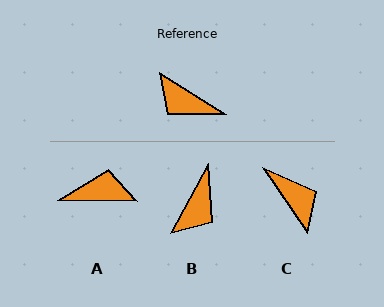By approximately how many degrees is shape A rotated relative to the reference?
Approximately 149 degrees clockwise.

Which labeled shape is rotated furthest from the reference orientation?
C, about 156 degrees away.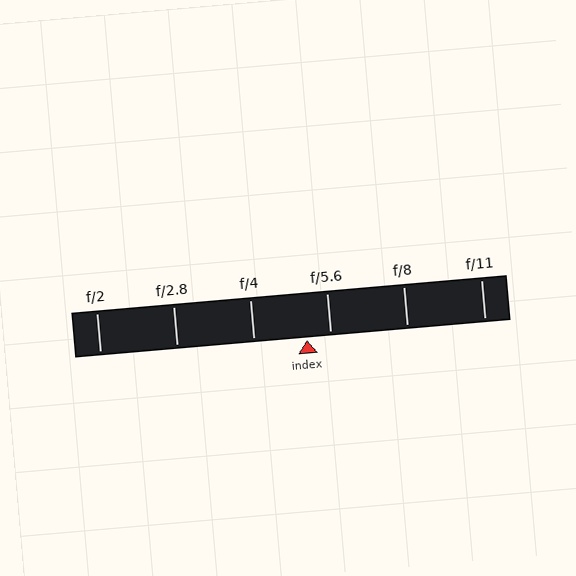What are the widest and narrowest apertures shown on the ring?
The widest aperture shown is f/2 and the narrowest is f/11.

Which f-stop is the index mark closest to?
The index mark is closest to f/5.6.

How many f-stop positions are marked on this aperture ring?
There are 6 f-stop positions marked.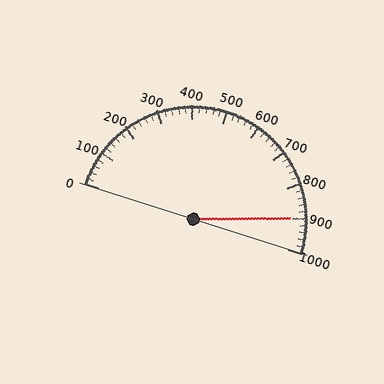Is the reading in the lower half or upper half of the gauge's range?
The reading is in the upper half of the range (0 to 1000).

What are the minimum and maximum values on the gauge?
The gauge ranges from 0 to 1000.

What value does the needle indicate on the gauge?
The needle indicates approximately 900.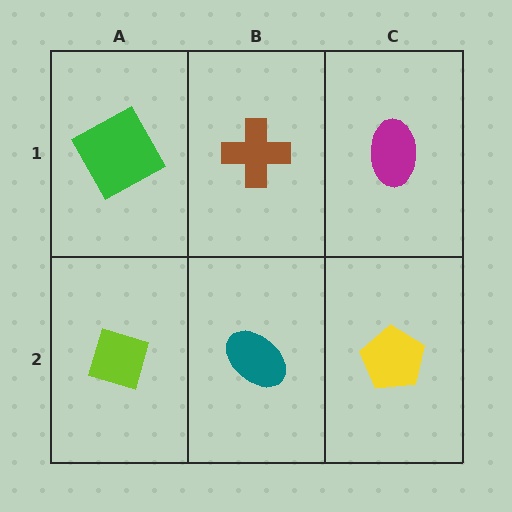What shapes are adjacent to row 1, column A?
A lime diamond (row 2, column A), a brown cross (row 1, column B).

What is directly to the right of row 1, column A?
A brown cross.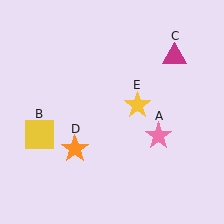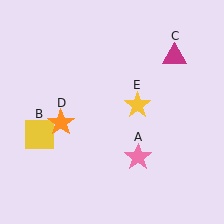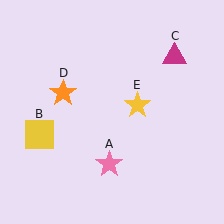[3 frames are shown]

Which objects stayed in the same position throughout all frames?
Yellow square (object B) and magenta triangle (object C) and yellow star (object E) remained stationary.